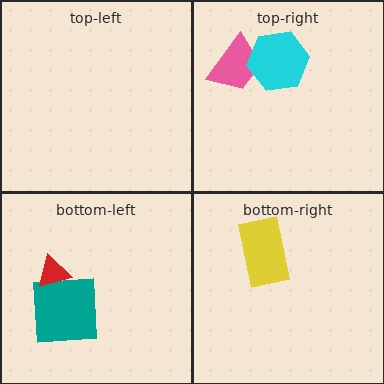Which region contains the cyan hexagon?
The top-right region.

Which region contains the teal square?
The bottom-left region.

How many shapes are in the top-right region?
2.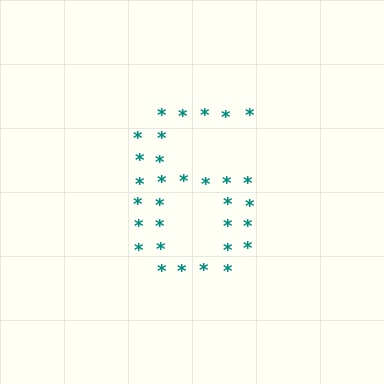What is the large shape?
The large shape is the digit 6.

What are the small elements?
The small elements are asterisks.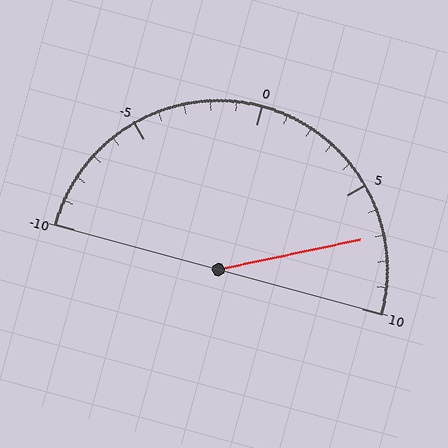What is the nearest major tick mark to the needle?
The nearest major tick mark is 5.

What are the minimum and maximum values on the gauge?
The gauge ranges from -10 to 10.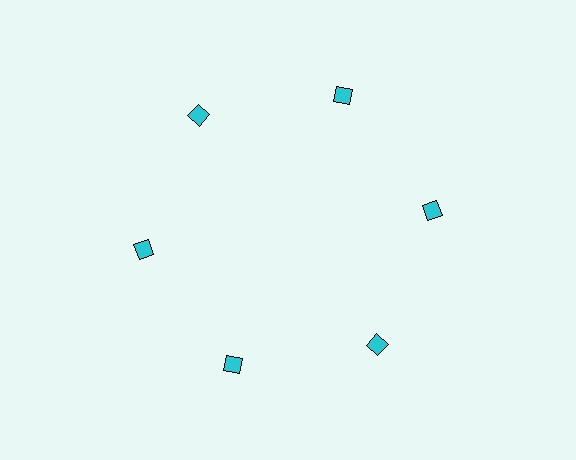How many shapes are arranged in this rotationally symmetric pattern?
There are 6 shapes, arranged in 6 groups of 1.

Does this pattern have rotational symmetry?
Yes, this pattern has 6-fold rotational symmetry. It looks the same after rotating 60 degrees around the center.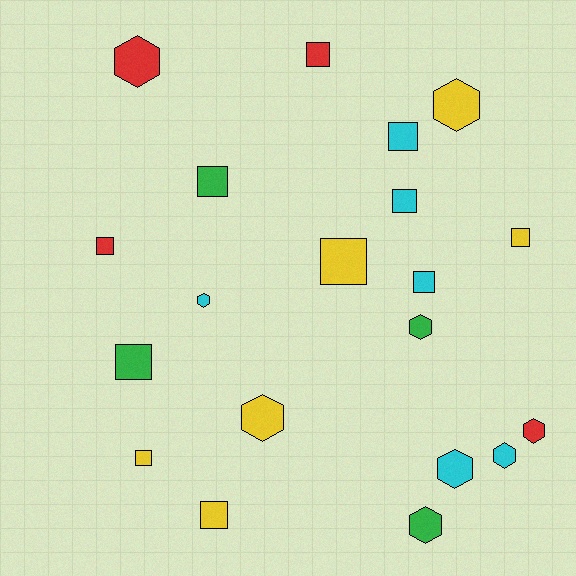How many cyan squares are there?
There are 3 cyan squares.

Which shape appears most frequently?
Square, with 11 objects.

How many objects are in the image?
There are 20 objects.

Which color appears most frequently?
Yellow, with 6 objects.